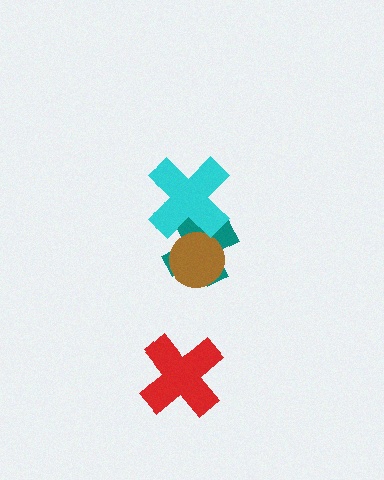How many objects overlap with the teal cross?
2 objects overlap with the teal cross.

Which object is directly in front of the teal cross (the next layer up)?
The brown circle is directly in front of the teal cross.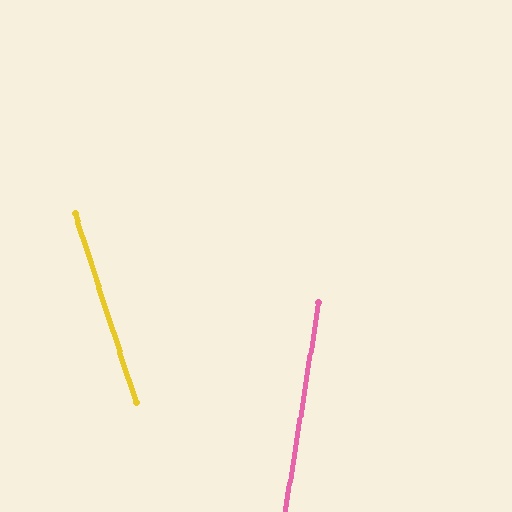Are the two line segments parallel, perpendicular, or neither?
Neither parallel nor perpendicular — they differ by about 27°.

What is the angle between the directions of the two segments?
Approximately 27 degrees.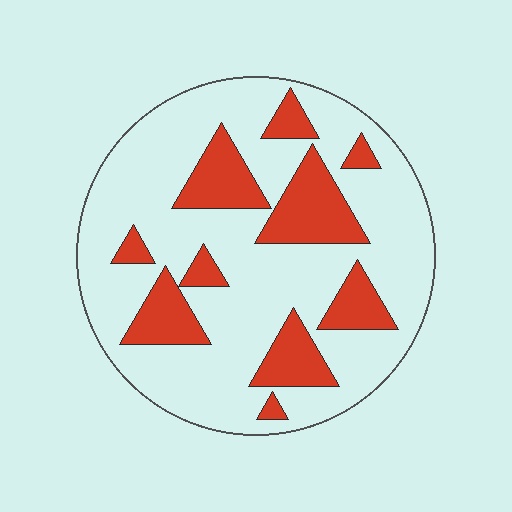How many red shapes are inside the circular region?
10.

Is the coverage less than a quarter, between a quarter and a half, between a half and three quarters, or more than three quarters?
Between a quarter and a half.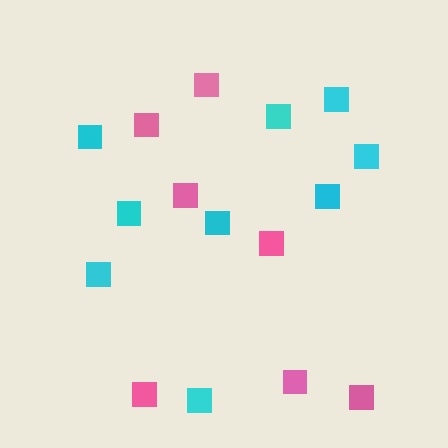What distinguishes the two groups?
There are 2 groups: one group of pink squares (7) and one group of cyan squares (9).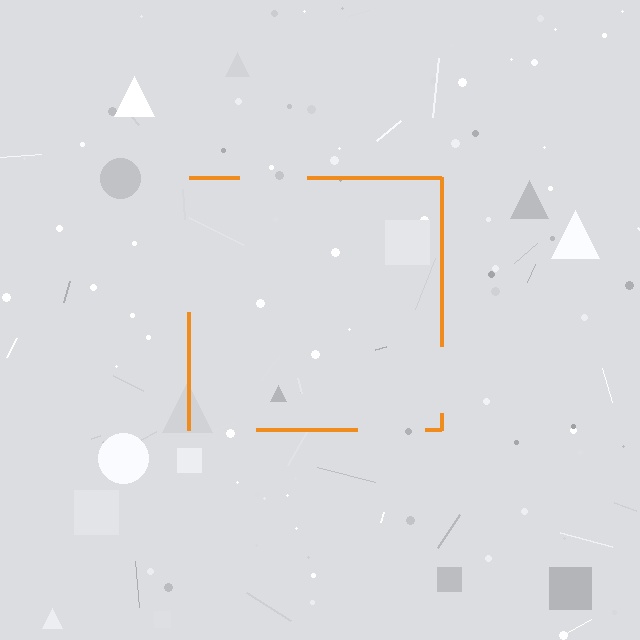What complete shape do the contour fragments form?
The contour fragments form a square.